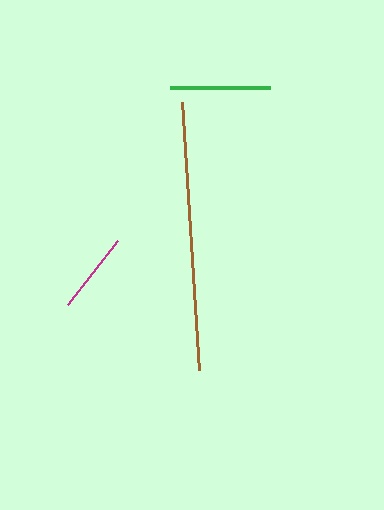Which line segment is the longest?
The brown line is the longest at approximately 269 pixels.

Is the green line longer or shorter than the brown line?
The brown line is longer than the green line.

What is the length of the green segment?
The green segment is approximately 99 pixels long.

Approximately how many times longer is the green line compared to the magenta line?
The green line is approximately 1.2 times the length of the magenta line.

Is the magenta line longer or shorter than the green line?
The green line is longer than the magenta line.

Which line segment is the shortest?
The magenta line is the shortest at approximately 81 pixels.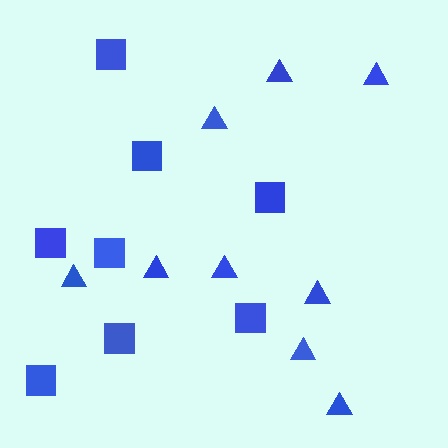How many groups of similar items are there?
There are 2 groups: one group of triangles (9) and one group of squares (8).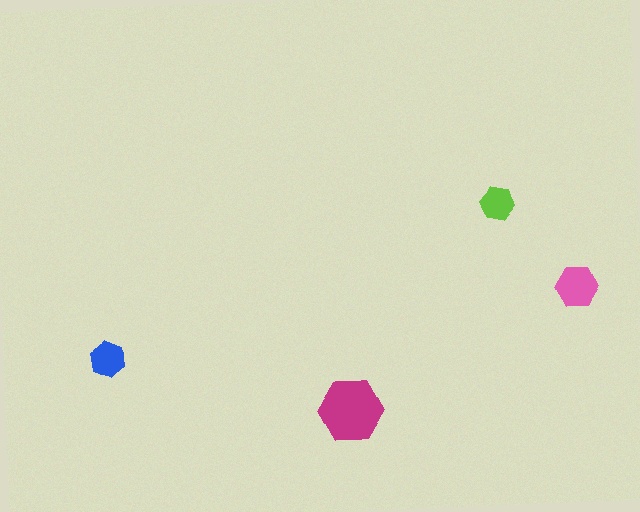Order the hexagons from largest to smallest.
the magenta one, the pink one, the blue one, the lime one.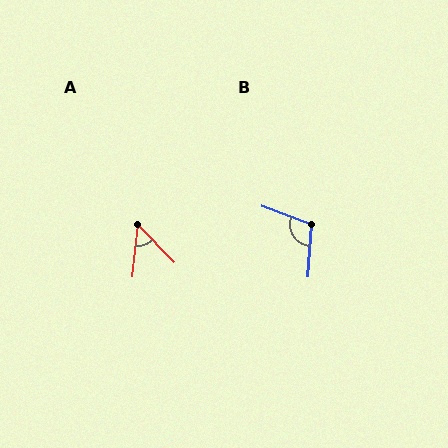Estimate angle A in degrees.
Approximately 50 degrees.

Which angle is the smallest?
A, at approximately 50 degrees.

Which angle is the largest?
B, at approximately 107 degrees.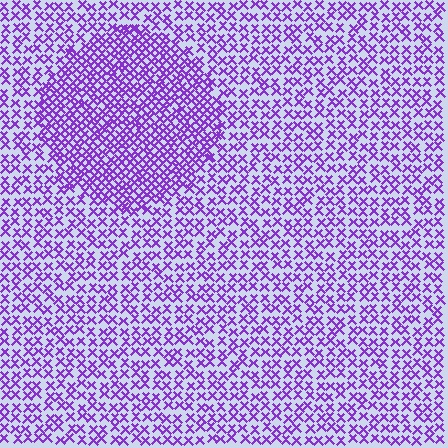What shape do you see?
I see a circle.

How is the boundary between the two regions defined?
The boundary is defined by a change in element density (approximately 1.8x ratio). All elements are the same color, size, and shape.